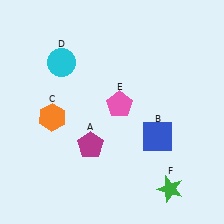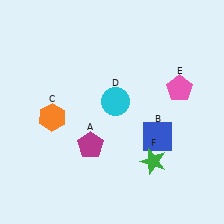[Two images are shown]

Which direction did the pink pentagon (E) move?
The pink pentagon (E) moved right.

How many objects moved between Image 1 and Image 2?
3 objects moved between the two images.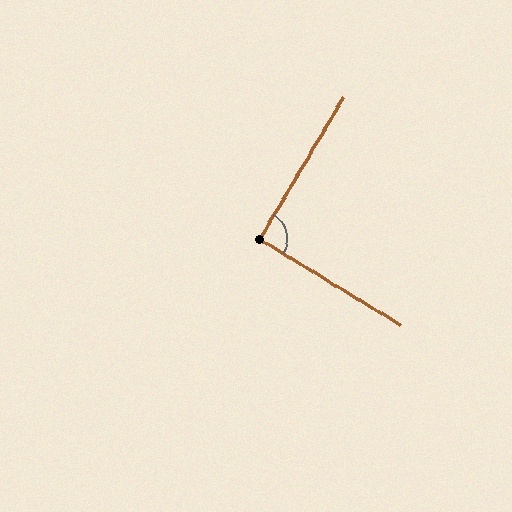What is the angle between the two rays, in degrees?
Approximately 91 degrees.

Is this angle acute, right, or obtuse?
It is approximately a right angle.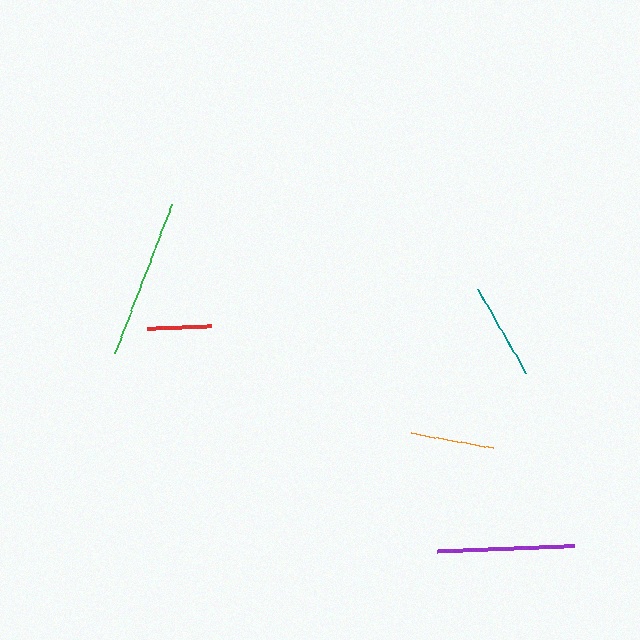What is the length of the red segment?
The red segment is approximately 64 pixels long.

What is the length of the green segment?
The green segment is approximately 160 pixels long.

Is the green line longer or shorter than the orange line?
The green line is longer than the orange line.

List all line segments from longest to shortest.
From longest to shortest: green, purple, teal, orange, red.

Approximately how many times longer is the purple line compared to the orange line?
The purple line is approximately 1.6 times the length of the orange line.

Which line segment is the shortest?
The red line is the shortest at approximately 64 pixels.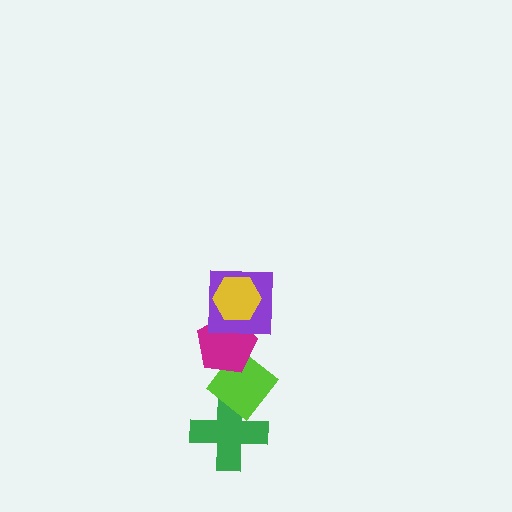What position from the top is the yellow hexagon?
The yellow hexagon is 1st from the top.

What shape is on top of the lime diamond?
The magenta pentagon is on top of the lime diamond.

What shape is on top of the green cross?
The lime diamond is on top of the green cross.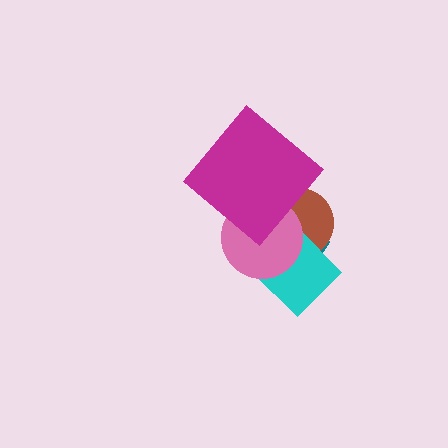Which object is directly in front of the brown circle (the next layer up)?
The cyan diamond is directly in front of the brown circle.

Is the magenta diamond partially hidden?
No, no other shape covers it.